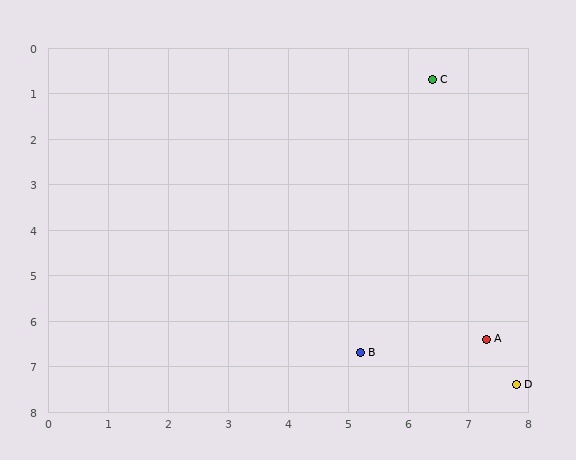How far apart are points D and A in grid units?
Points D and A are about 1.1 grid units apart.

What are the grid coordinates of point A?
Point A is at approximately (7.3, 6.4).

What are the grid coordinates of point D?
Point D is at approximately (7.8, 7.4).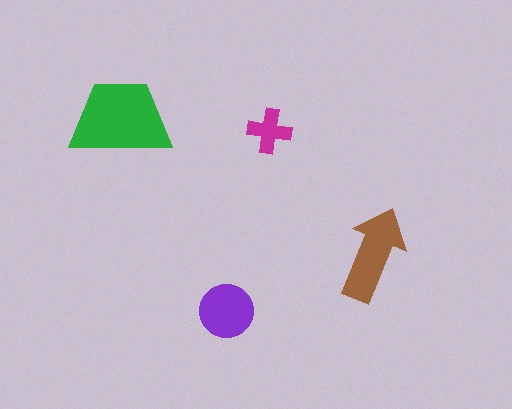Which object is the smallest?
The magenta cross.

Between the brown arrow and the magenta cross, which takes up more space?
The brown arrow.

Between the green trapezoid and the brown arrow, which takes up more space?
The green trapezoid.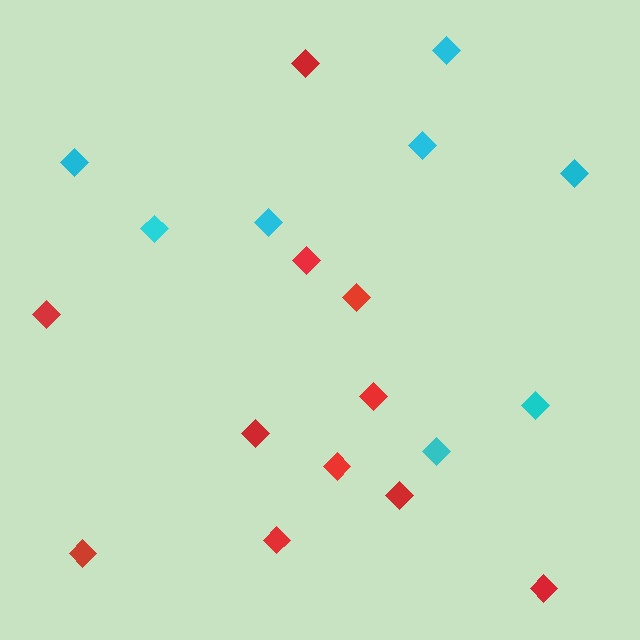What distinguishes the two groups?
There are 2 groups: one group of cyan diamonds (8) and one group of red diamonds (11).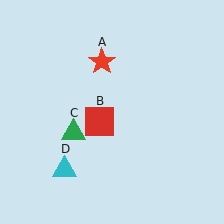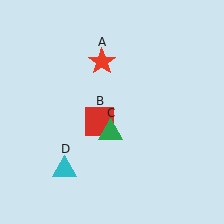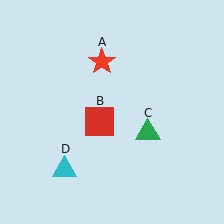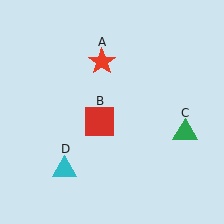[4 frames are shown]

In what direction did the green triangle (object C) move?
The green triangle (object C) moved right.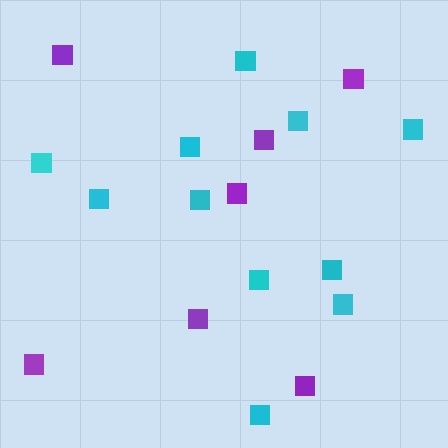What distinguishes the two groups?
There are 2 groups: one group of purple squares (7) and one group of cyan squares (11).